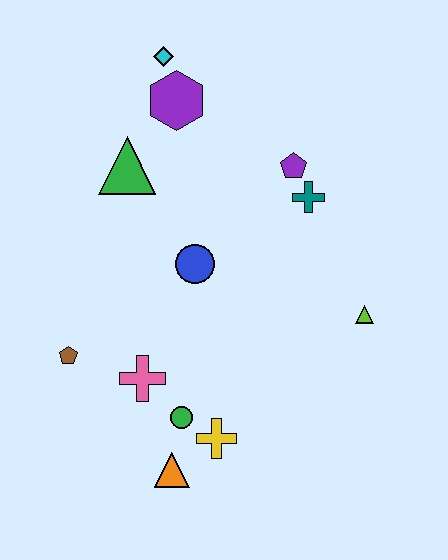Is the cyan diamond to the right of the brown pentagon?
Yes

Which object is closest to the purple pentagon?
The teal cross is closest to the purple pentagon.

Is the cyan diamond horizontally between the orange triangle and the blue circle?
No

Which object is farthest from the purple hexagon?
The orange triangle is farthest from the purple hexagon.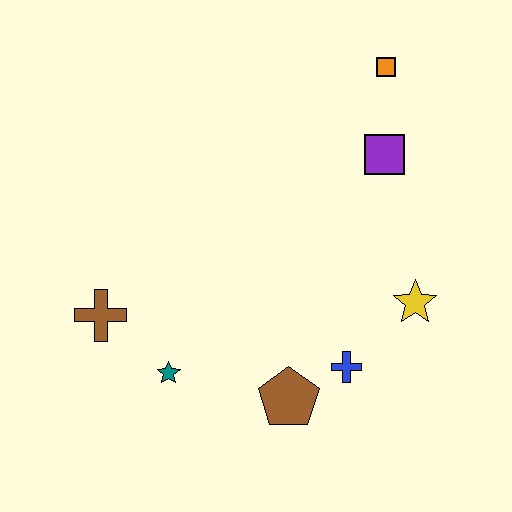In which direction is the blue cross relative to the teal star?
The blue cross is to the right of the teal star.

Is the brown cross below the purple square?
Yes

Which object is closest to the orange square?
The purple square is closest to the orange square.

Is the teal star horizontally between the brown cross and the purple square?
Yes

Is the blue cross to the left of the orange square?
Yes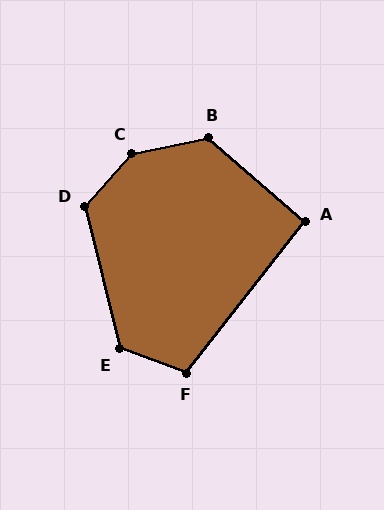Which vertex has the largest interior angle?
C, at approximately 143 degrees.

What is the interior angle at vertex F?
Approximately 108 degrees (obtuse).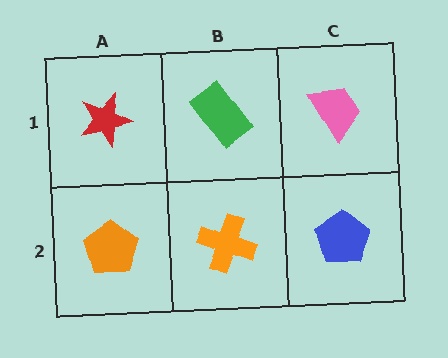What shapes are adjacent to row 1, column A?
An orange pentagon (row 2, column A), a green rectangle (row 1, column B).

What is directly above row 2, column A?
A red star.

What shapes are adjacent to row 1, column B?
An orange cross (row 2, column B), a red star (row 1, column A), a pink trapezoid (row 1, column C).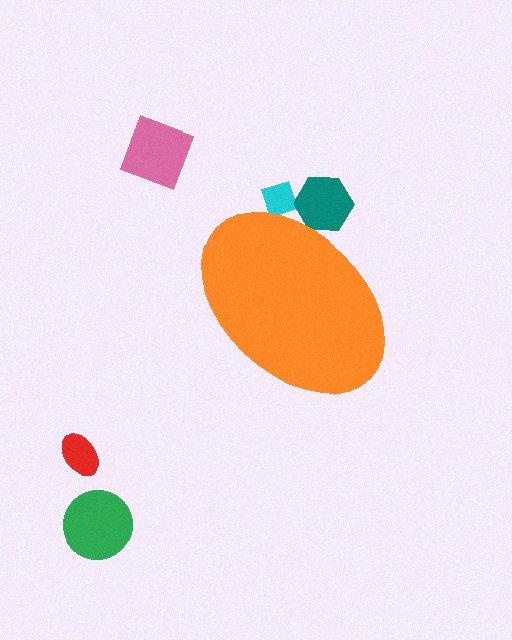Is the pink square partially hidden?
No, the pink square is fully visible.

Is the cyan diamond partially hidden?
Yes, the cyan diamond is partially hidden behind the orange ellipse.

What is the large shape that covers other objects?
An orange ellipse.